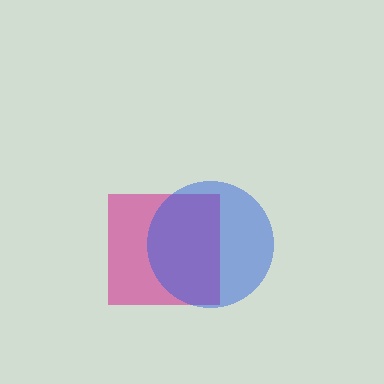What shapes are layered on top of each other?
The layered shapes are: a magenta square, a blue circle.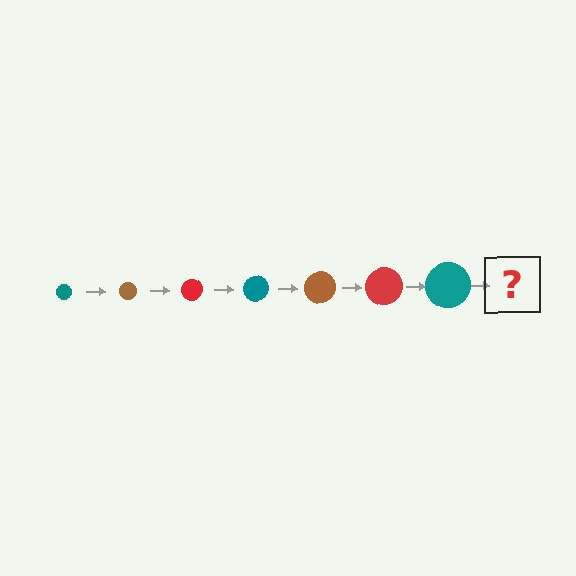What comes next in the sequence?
The next element should be a brown circle, larger than the previous one.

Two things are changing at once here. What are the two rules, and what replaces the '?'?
The two rules are that the circle grows larger each step and the color cycles through teal, brown, and red. The '?' should be a brown circle, larger than the previous one.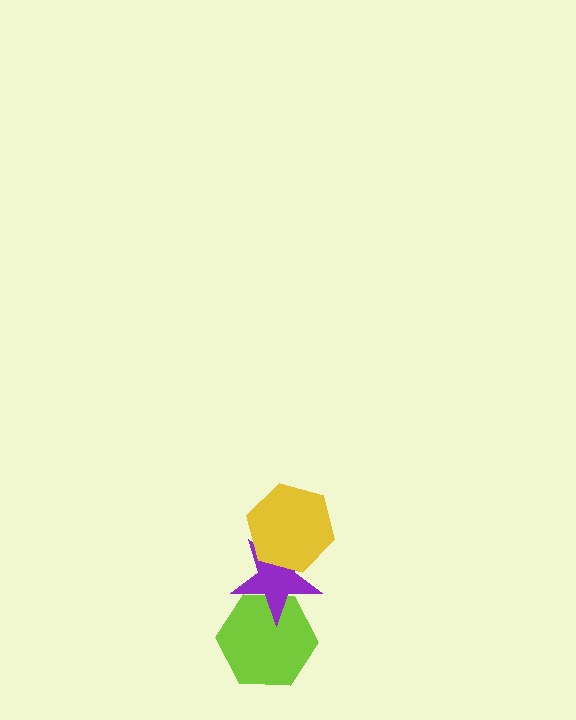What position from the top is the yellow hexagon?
The yellow hexagon is 1st from the top.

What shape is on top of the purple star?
The yellow hexagon is on top of the purple star.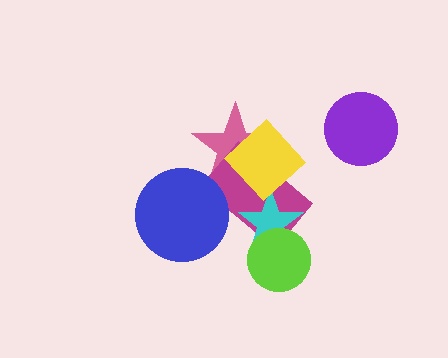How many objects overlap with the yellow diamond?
3 objects overlap with the yellow diamond.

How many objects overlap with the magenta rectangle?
5 objects overlap with the magenta rectangle.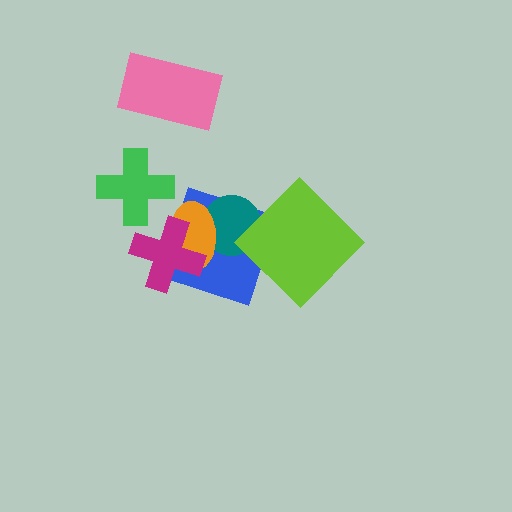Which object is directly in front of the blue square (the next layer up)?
The teal circle is directly in front of the blue square.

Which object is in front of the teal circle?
The orange ellipse is in front of the teal circle.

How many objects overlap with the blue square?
4 objects overlap with the blue square.